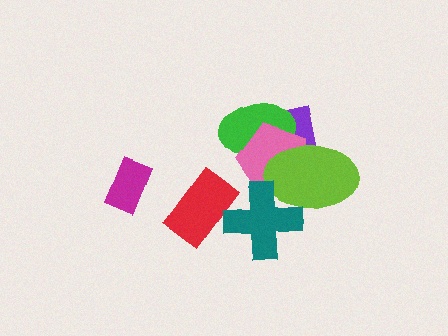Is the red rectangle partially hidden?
Yes, it is partially covered by another shape.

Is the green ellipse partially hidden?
Yes, it is partially covered by another shape.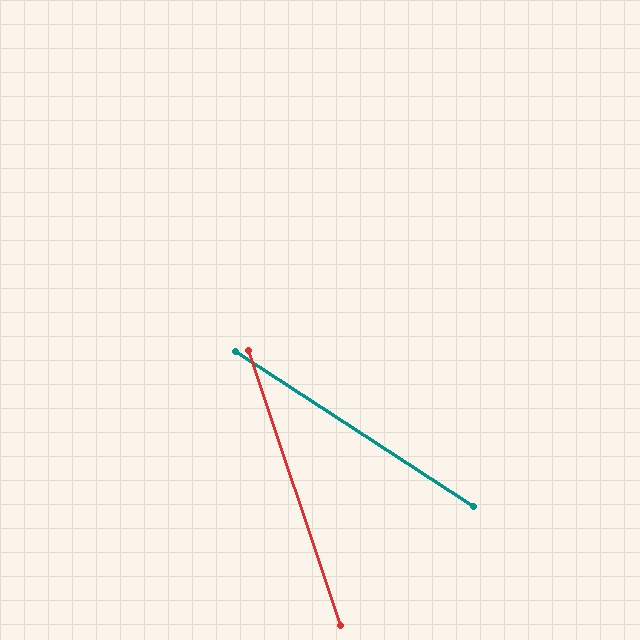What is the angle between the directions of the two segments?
Approximately 39 degrees.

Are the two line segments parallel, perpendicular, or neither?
Neither parallel nor perpendicular — they differ by about 39°.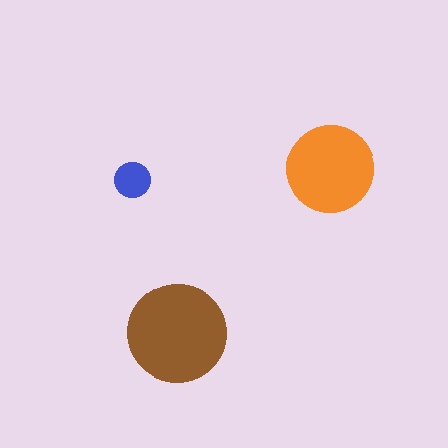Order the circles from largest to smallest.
the brown one, the orange one, the blue one.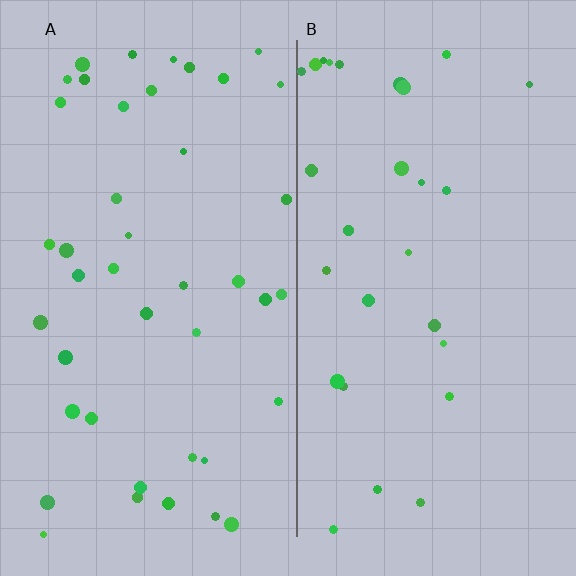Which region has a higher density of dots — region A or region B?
A (the left).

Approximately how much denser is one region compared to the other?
Approximately 1.5× — region A over region B.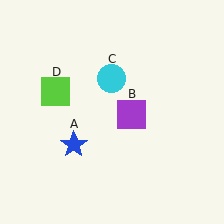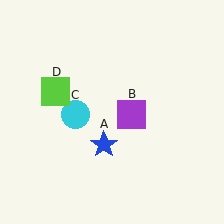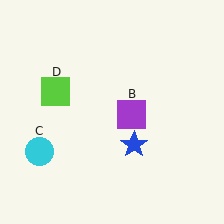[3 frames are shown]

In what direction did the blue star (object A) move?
The blue star (object A) moved right.